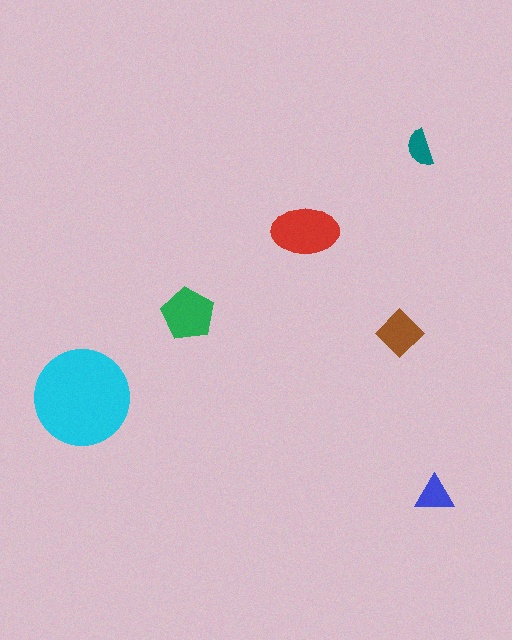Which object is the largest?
The cyan circle.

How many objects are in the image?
There are 6 objects in the image.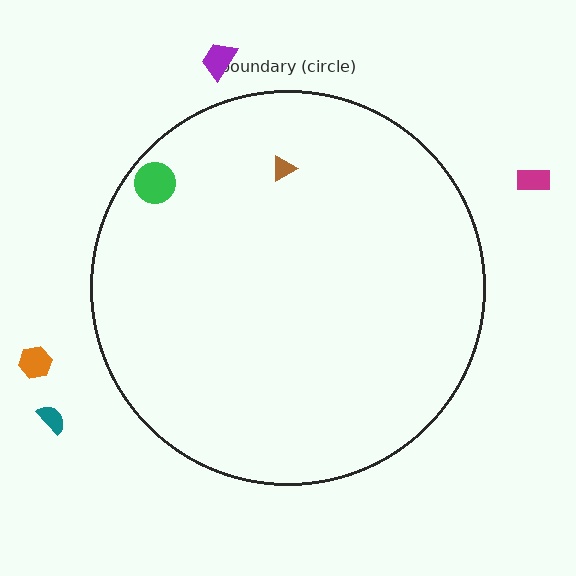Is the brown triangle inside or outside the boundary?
Inside.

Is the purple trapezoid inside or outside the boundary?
Outside.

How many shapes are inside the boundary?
2 inside, 4 outside.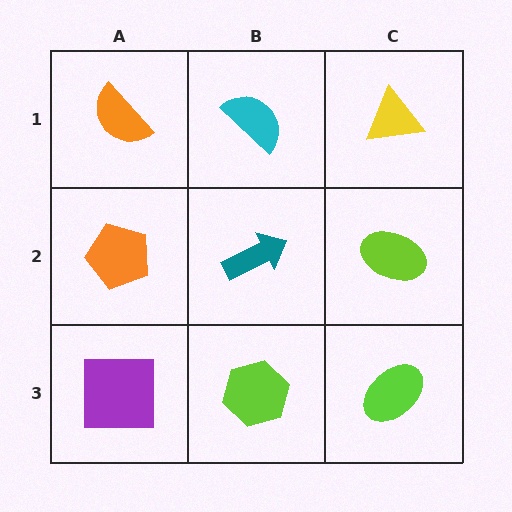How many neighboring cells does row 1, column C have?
2.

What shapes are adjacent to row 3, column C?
A lime ellipse (row 2, column C), a lime hexagon (row 3, column B).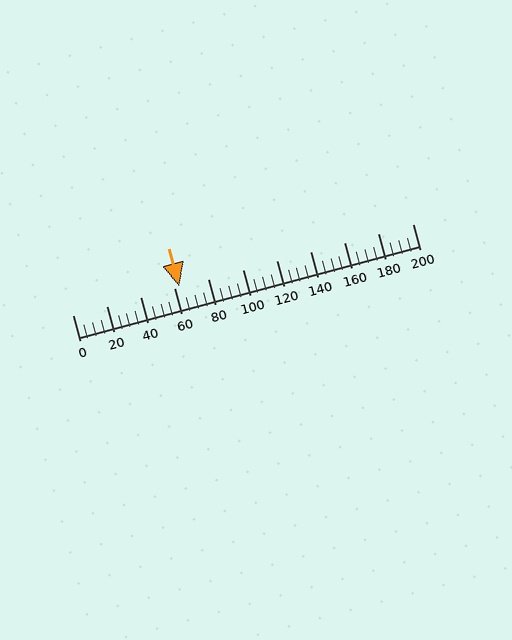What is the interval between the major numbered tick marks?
The major tick marks are spaced 20 units apart.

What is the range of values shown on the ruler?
The ruler shows values from 0 to 200.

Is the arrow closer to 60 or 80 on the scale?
The arrow is closer to 60.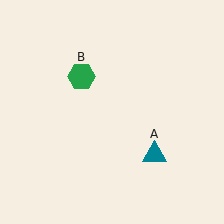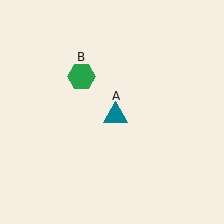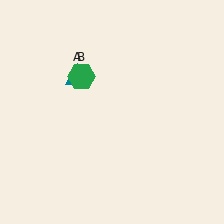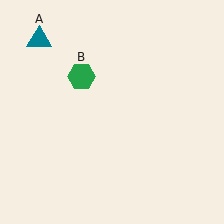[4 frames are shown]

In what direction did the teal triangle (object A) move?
The teal triangle (object A) moved up and to the left.